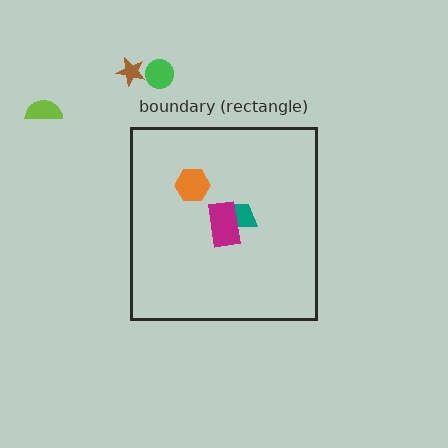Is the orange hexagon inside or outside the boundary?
Inside.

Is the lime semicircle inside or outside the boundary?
Outside.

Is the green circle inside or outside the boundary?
Outside.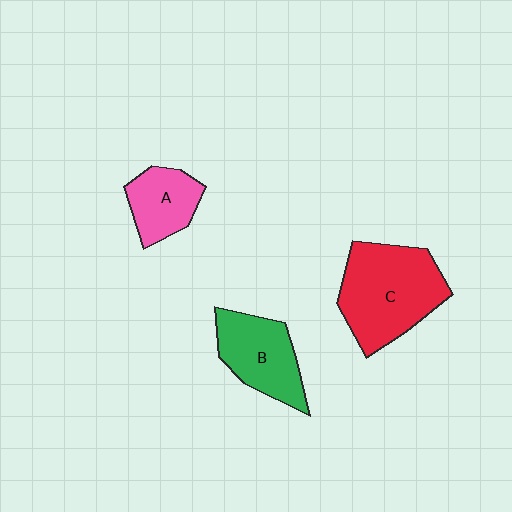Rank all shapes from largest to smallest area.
From largest to smallest: C (red), B (green), A (pink).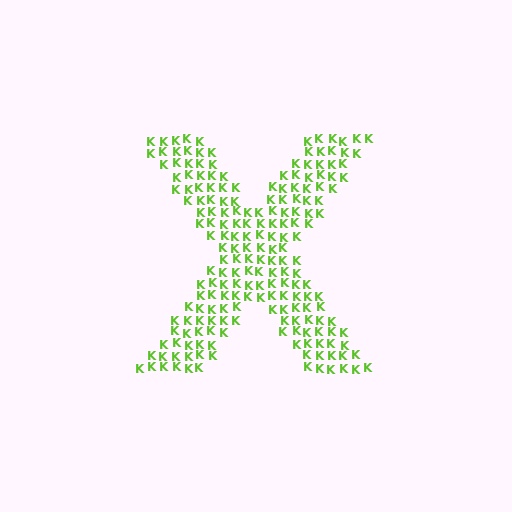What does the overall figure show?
The overall figure shows the letter X.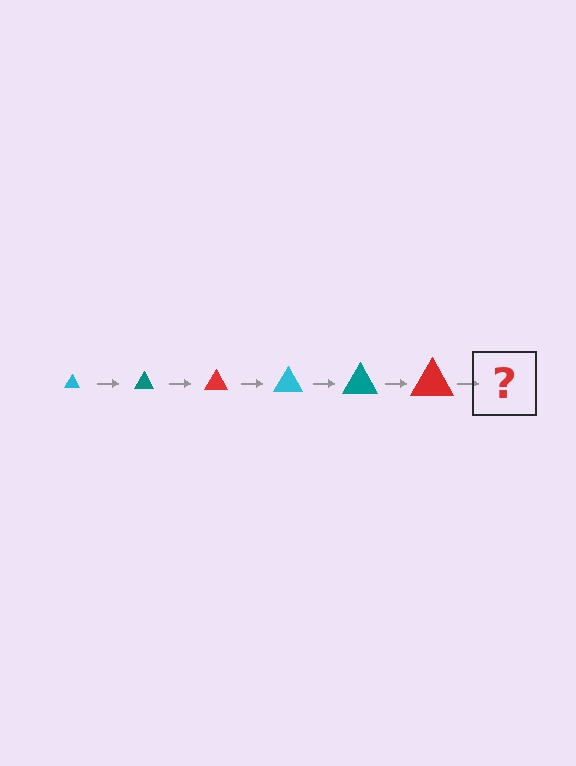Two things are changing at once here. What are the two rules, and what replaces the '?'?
The two rules are that the triangle grows larger each step and the color cycles through cyan, teal, and red. The '?' should be a cyan triangle, larger than the previous one.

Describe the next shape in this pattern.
It should be a cyan triangle, larger than the previous one.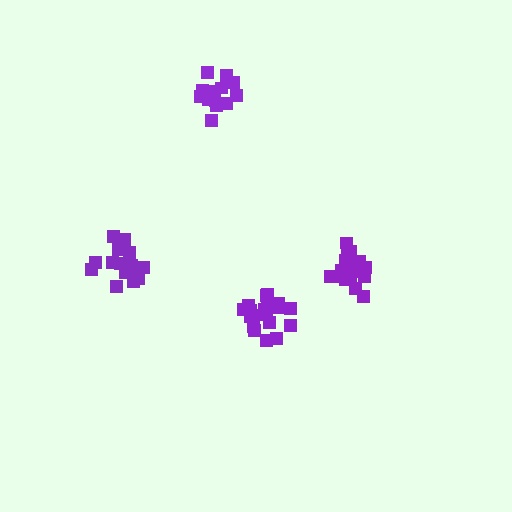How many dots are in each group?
Group 1: 20 dots, Group 2: 18 dots, Group 3: 15 dots, Group 4: 18 dots (71 total).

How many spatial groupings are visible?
There are 4 spatial groupings.